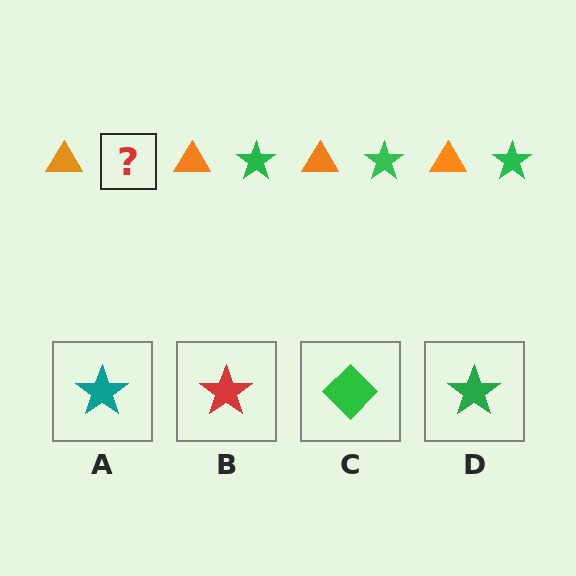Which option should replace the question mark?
Option D.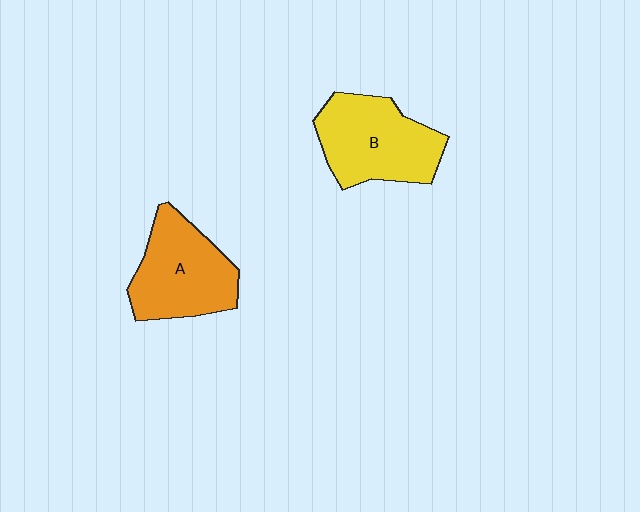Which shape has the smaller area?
Shape A (orange).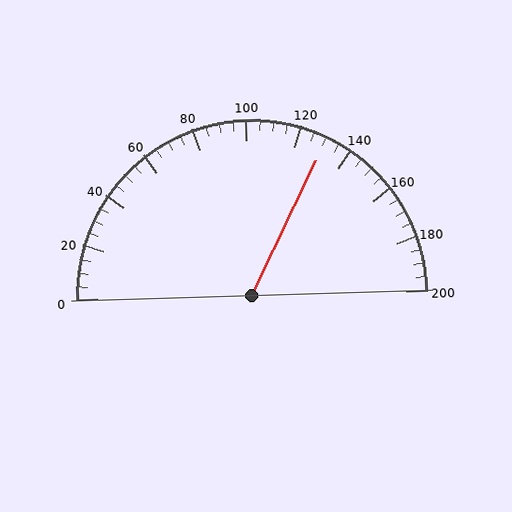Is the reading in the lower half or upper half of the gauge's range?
The reading is in the upper half of the range (0 to 200).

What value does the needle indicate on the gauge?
The needle indicates approximately 130.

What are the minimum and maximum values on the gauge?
The gauge ranges from 0 to 200.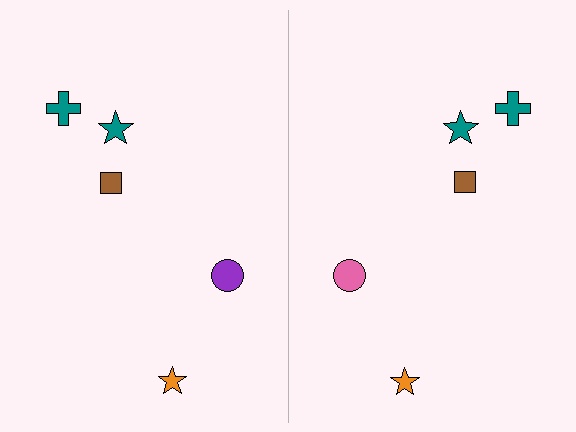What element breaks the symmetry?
The pink circle on the right side breaks the symmetry — its mirror counterpart is purple.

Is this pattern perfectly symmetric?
No, the pattern is not perfectly symmetric. The pink circle on the right side breaks the symmetry — its mirror counterpart is purple.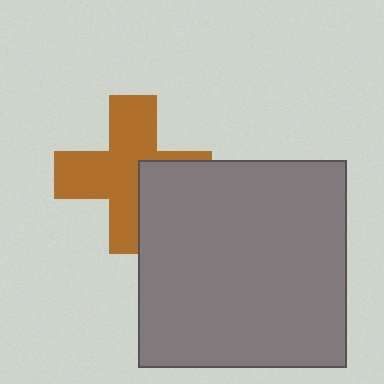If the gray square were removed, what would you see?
You would see the complete brown cross.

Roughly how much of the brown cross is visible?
Most of it is visible (roughly 69%).